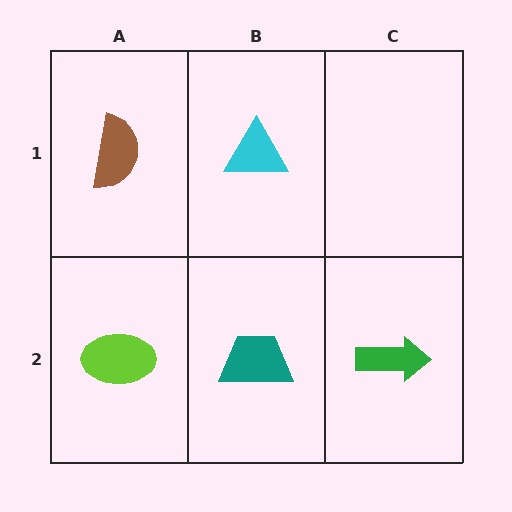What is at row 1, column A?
A brown semicircle.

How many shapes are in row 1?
2 shapes.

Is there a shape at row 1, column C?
No, that cell is empty.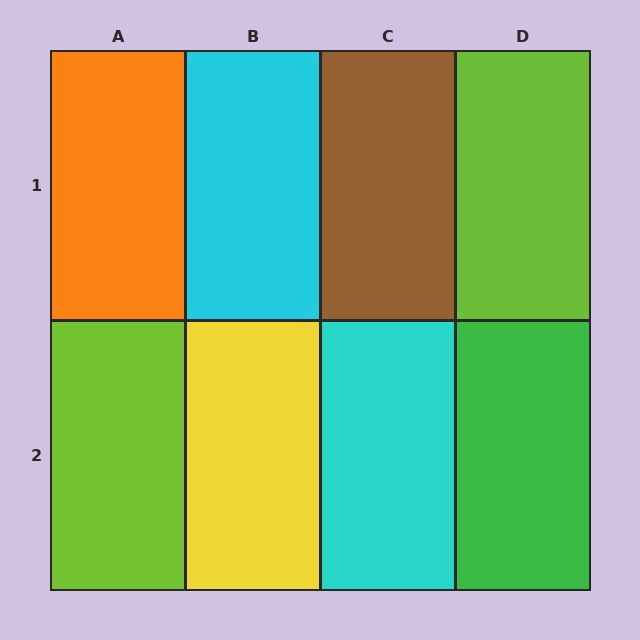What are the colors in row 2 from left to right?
Lime, yellow, cyan, green.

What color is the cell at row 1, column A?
Orange.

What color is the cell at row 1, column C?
Brown.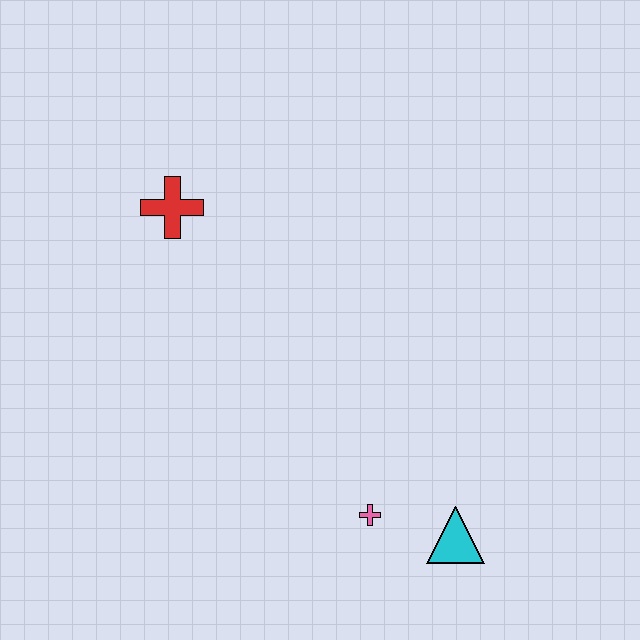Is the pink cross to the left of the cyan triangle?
Yes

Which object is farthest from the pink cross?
The red cross is farthest from the pink cross.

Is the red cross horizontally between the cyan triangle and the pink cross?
No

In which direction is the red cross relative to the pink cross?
The red cross is above the pink cross.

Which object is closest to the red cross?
The pink cross is closest to the red cross.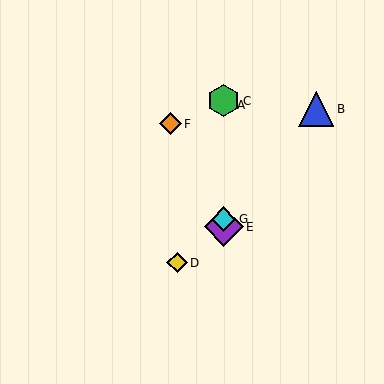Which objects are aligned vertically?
Objects A, C, E, G are aligned vertically.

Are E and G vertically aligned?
Yes, both are at x≈224.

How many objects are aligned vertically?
4 objects (A, C, E, G) are aligned vertically.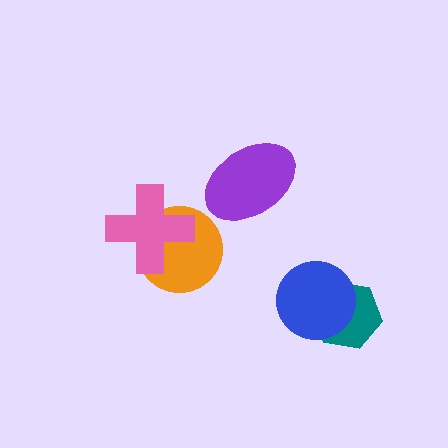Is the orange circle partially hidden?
Yes, it is partially covered by another shape.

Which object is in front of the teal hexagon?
The blue circle is in front of the teal hexagon.